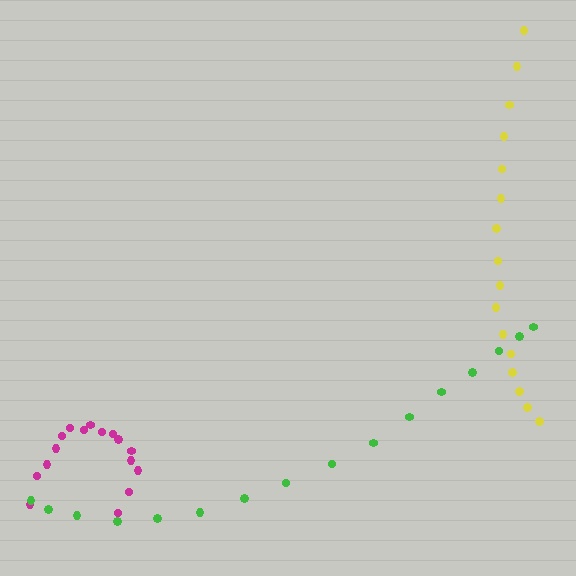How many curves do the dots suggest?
There are 3 distinct paths.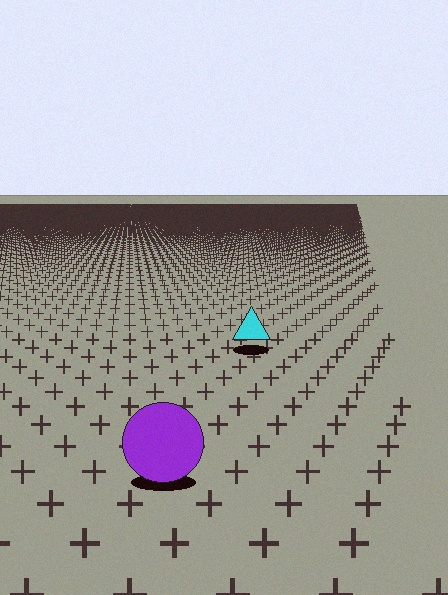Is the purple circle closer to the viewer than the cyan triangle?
Yes. The purple circle is closer — you can tell from the texture gradient: the ground texture is coarser near it.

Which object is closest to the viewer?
The purple circle is closest. The texture marks near it are larger and more spread out.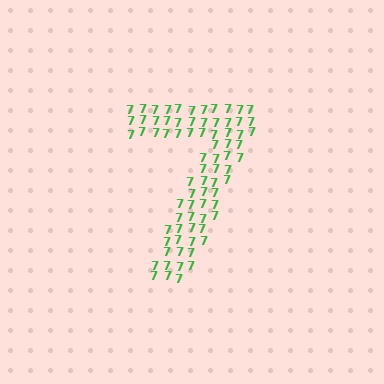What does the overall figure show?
The overall figure shows the digit 7.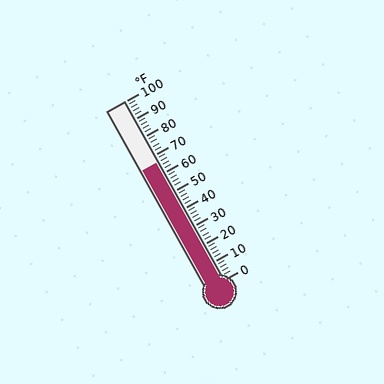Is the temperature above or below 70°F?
The temperature is below 70°F.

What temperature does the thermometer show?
The thermometer shows approximately 66°F.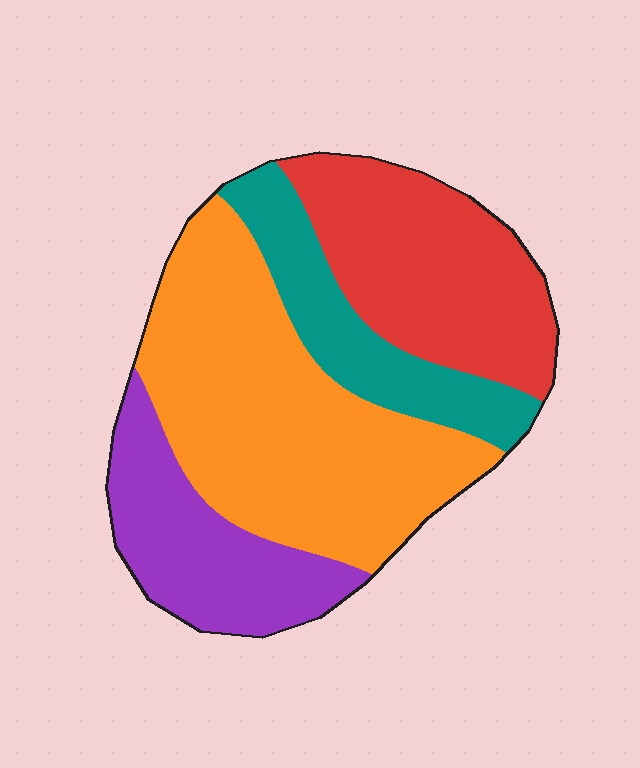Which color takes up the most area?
Orange, at roughly 40%.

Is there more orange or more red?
Orange.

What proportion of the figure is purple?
Purple takes up between a sixth and a third of the figure.